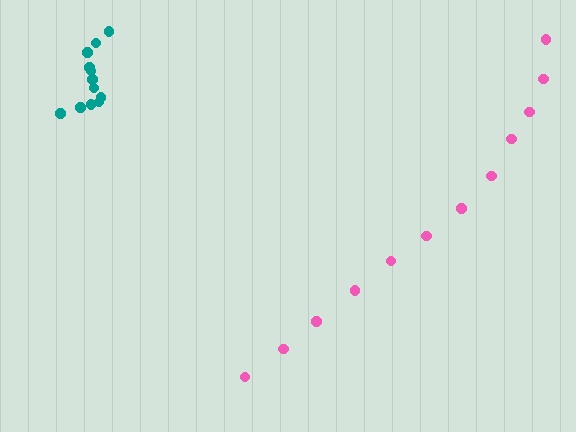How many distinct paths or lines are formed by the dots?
There are 2 distinct paths.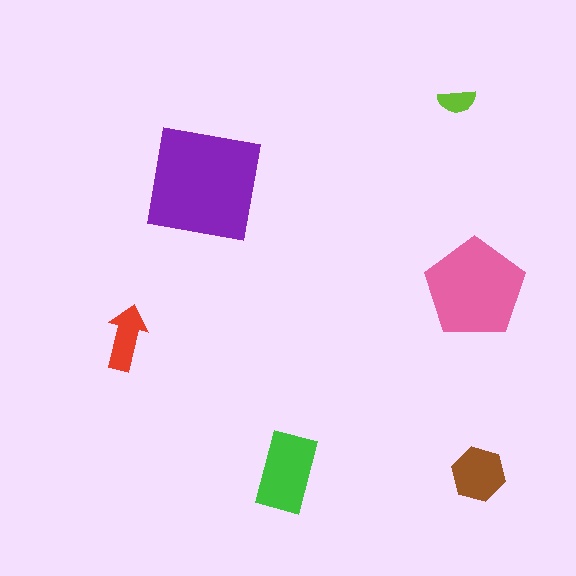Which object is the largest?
The purple square.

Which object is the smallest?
The lime semicircle.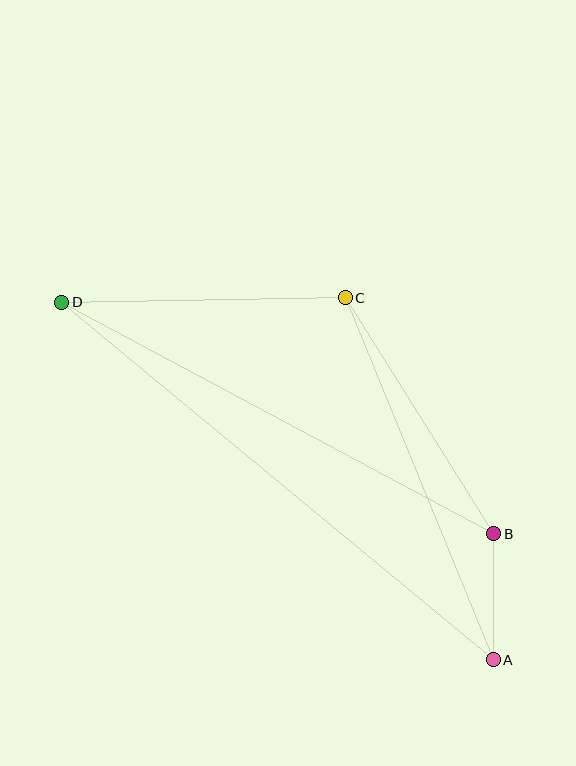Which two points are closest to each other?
Points A and B are closest to each other.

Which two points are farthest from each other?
Points A and D are farthest from each other.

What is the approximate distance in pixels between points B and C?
The distance between B and C is approximately 279 pixels.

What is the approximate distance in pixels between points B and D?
The distance between B and D is approximately 490 pixels.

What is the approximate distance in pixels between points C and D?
The distance between C and D is approximately 284 pixels.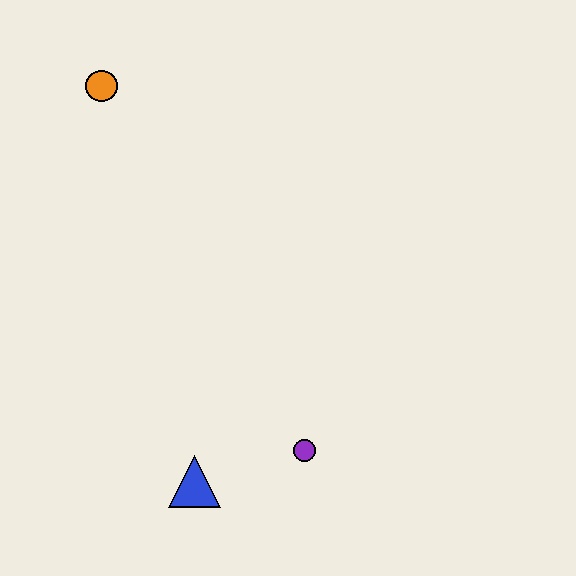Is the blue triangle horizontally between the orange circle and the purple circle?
Yes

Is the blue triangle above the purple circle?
No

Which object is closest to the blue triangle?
The purple circle is closest to the blue triangle.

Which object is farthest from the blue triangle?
The orange circle is farthest from the blue triangle.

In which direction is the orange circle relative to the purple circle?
The orange circle is above the purple circle.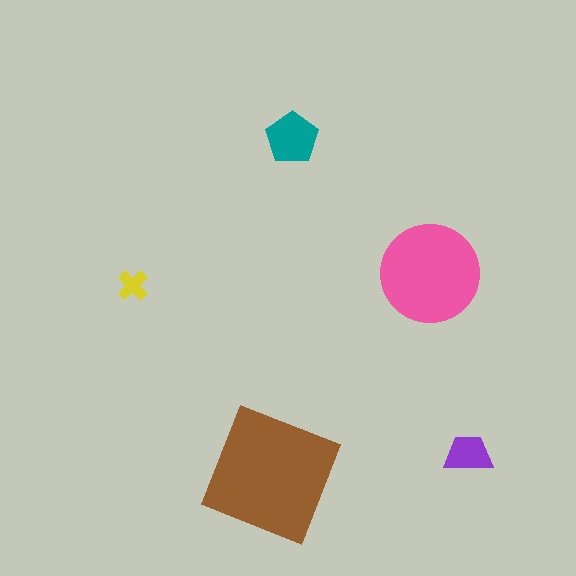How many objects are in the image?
There are 5 objects in the image.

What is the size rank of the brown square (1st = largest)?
1st.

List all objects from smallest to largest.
The yellow cross, the purple trapezoid, the teal pentagon, the pink circle, the brown square.